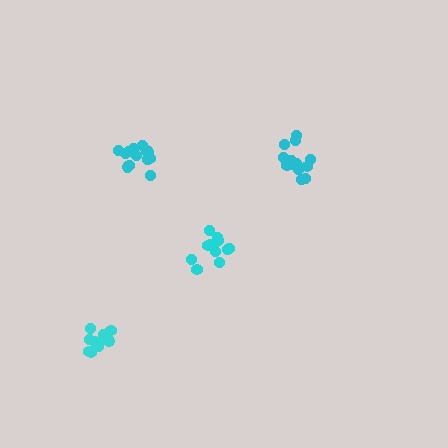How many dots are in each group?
Group 1: 13 dots, Group 2: 12 dots, Group 3: 13 dots, Group 4: 11 dots (49 total).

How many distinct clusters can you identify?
There are 4 distinct clusters.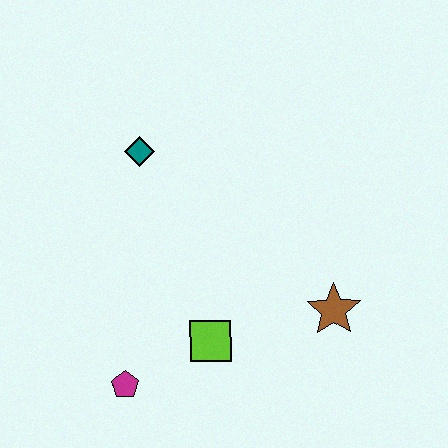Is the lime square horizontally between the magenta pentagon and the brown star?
Yes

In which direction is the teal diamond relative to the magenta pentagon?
The teal diamond is above the magenta pentagon.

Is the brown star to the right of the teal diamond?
Yes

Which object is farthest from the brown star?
The teal diamond is farthest from the brown star.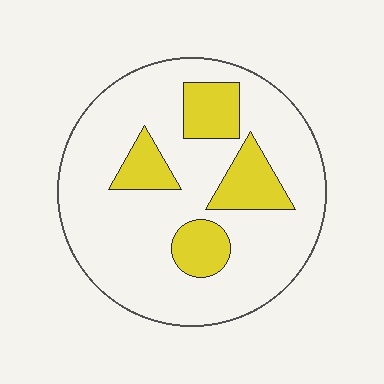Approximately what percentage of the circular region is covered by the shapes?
Approximately 20%.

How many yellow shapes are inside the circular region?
4.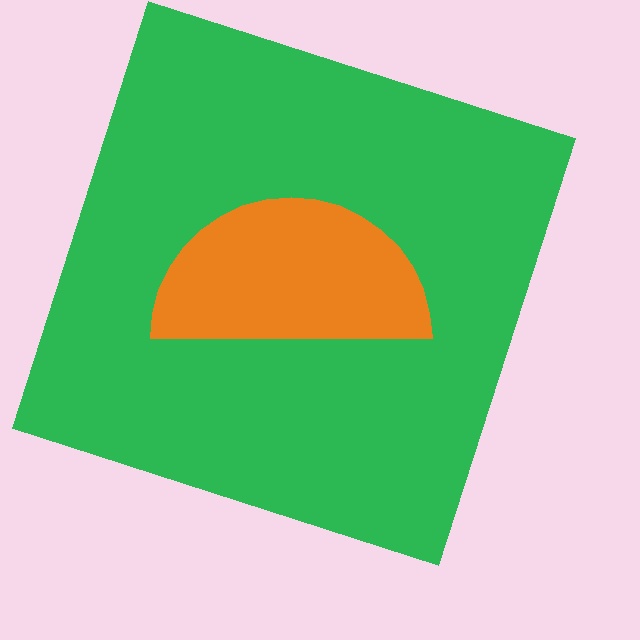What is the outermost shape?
The green square.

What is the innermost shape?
The orange semicircle.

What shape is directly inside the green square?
The orange semicircle.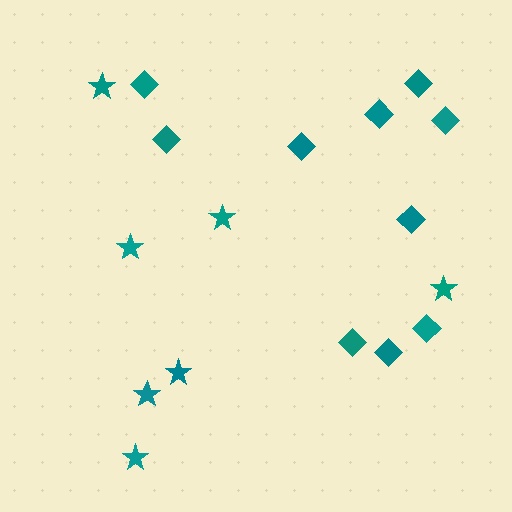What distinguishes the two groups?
There are 2 groups: one group of diamonds (10) and one group of stars (7).